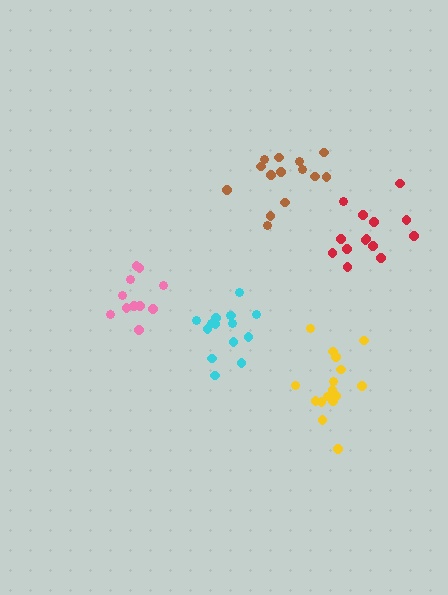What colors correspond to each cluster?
The clusters are colored: yellow, brown, cyan, pink, red.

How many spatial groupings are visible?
There are 5 spatial groupings.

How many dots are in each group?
Group 1: 16 dots, Group 2: 14 dots, Group 3: 15 dots, Group 4: 11 dots, Group 5: 14 dots (70 total).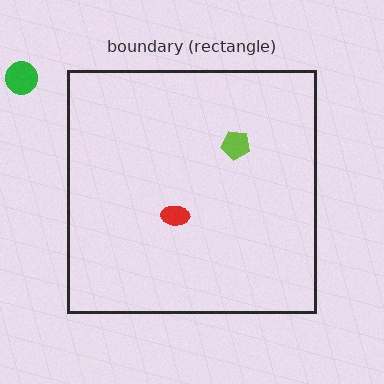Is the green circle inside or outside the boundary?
Outside.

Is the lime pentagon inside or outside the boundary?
Inside.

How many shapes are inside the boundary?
2 inside, 1 outside.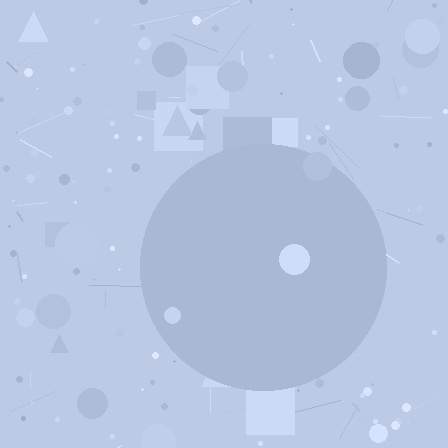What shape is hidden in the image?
A circle is hidden in the image.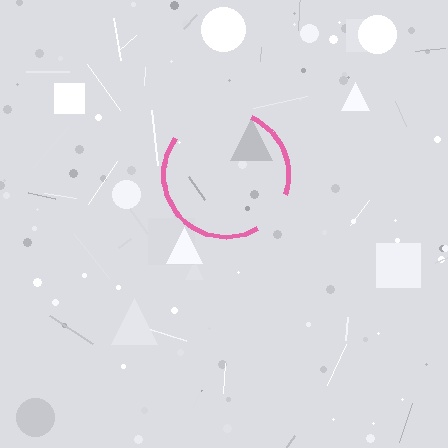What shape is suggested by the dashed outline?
The dashed outline suggests a circle.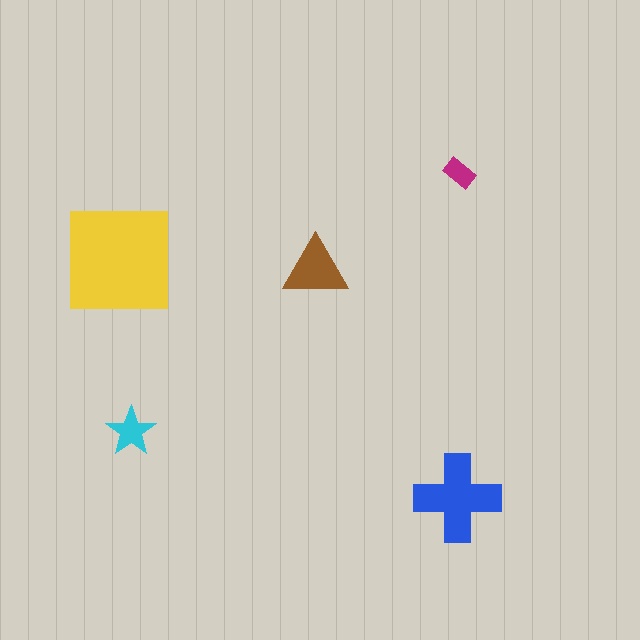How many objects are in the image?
There are 5 objects in the image.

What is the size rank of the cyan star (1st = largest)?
4th.